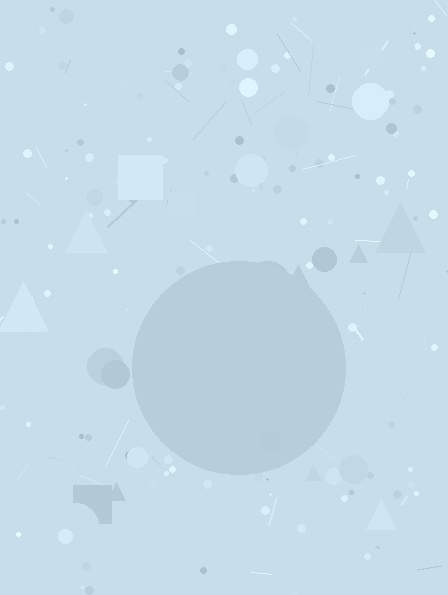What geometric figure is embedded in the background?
A circle is embedded in the background.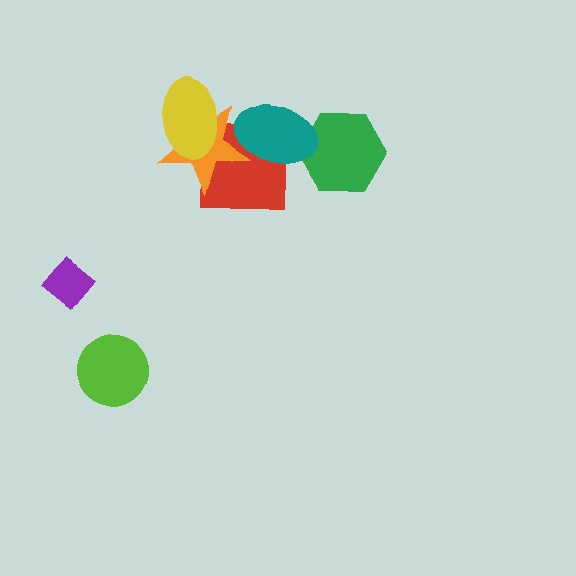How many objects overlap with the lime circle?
0 objects overlap with the lime circle.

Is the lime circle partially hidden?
No, no other shape covers it.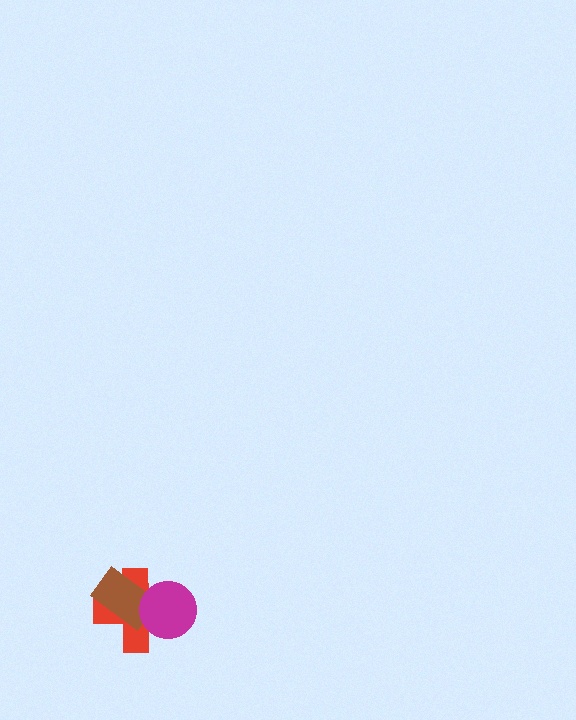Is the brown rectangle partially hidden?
Yes, it is partially covered by another shape.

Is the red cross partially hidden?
Yes, it is partially covered by another shape.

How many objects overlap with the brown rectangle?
2 objects overlap with the brown rectangle.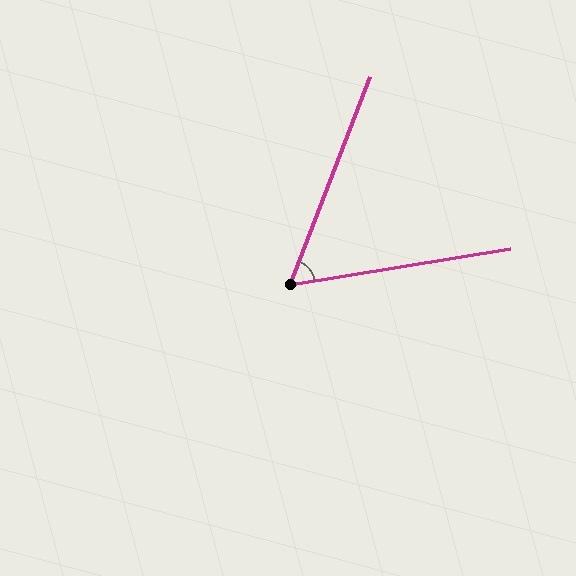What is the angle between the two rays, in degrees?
Approximately 60 degrees.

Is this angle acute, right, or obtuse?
It is acute.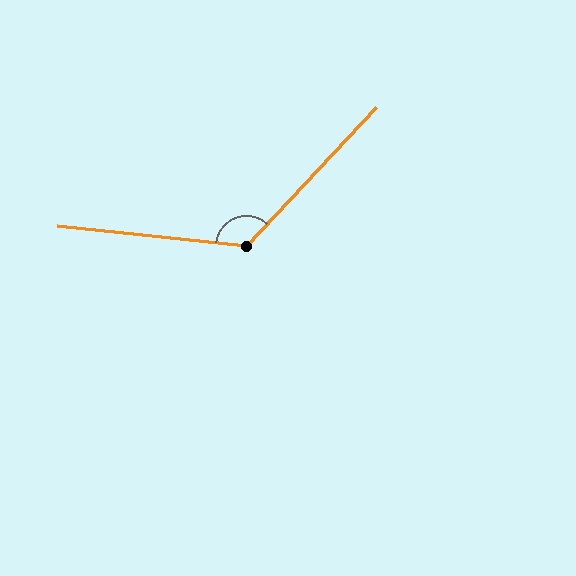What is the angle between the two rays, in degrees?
Approximately 127 degrees.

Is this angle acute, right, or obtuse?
It is obtuse.